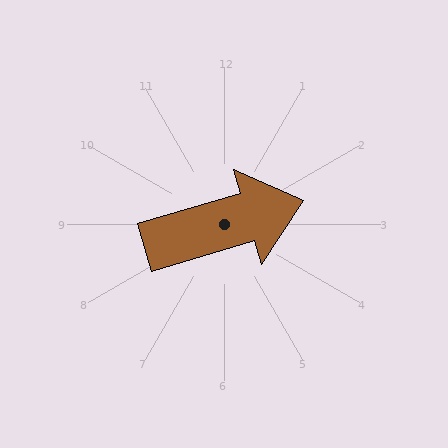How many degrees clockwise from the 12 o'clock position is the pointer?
Approximately 74 degrees.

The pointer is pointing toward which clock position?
Roughly 2 o'clock.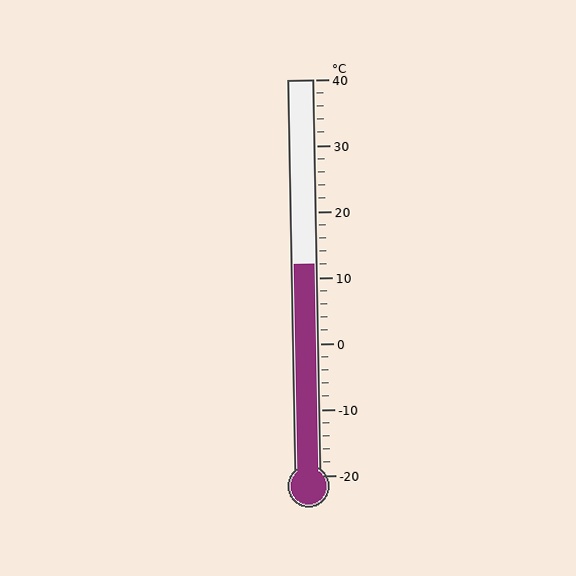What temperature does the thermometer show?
The thermometer shows approximately 12°C.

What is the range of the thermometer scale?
The thermometer scale ranges from -20°C to 40°C.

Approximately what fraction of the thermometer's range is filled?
The thermometer is filled to approximately 55% of its range.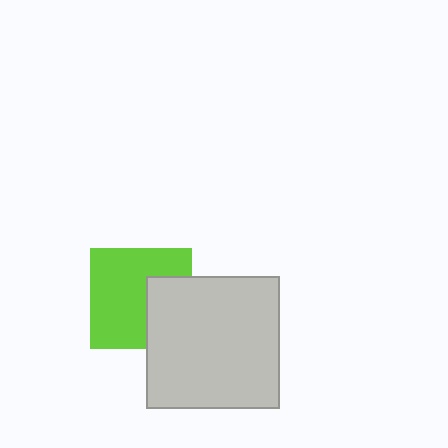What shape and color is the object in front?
The object in front is a light gray square.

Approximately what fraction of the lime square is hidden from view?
Roughly 33% of the lime square is hidden behind the light gray square.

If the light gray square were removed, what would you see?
You would see the complete lime square.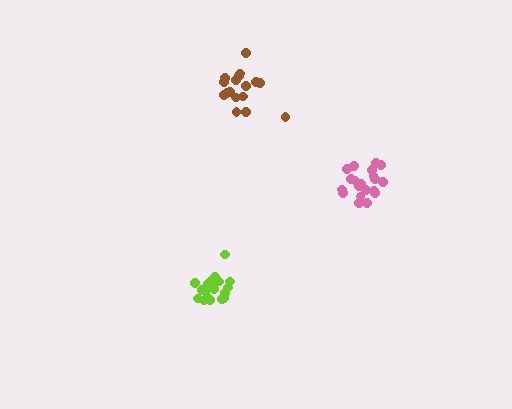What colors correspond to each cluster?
The clusters are colored: lime, pink, brown.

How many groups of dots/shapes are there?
There are 3 groups.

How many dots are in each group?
Group 1: 20 dots, Group 2: 20 dots, Group 3: 17 dots (57 total).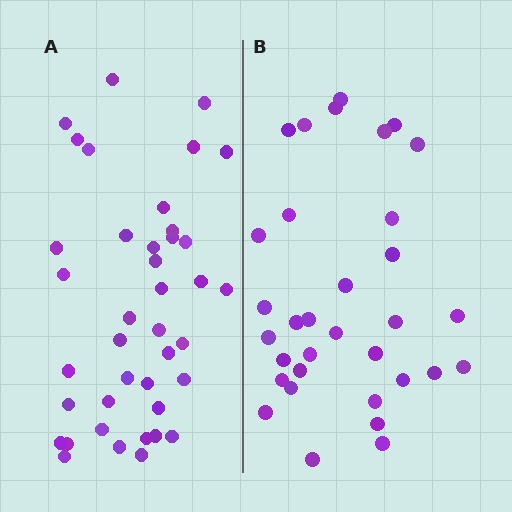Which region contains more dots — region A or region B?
Region A (the left region) has more dots.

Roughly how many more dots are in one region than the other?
Region A has roughly 8 or so more dots than region B.